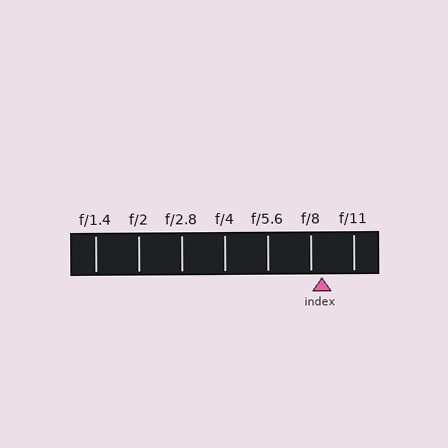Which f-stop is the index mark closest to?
The index mark is closest to f/8.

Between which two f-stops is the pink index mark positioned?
The index mark is between f/8 and f/11.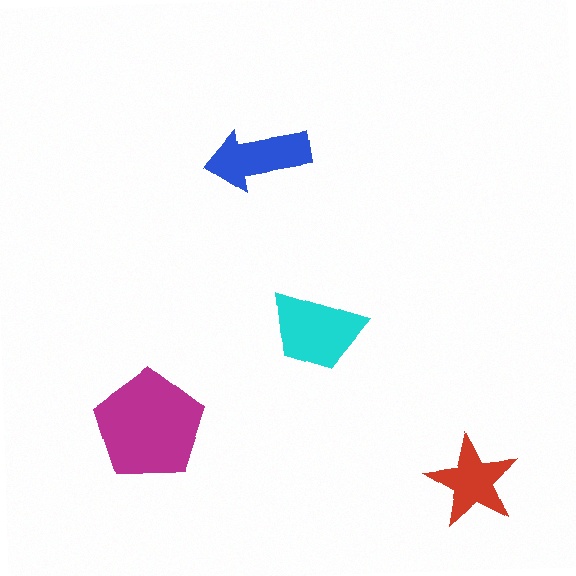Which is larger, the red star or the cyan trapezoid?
The cyan trapezoid.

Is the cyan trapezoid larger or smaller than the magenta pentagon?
Smaller.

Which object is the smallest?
The red star.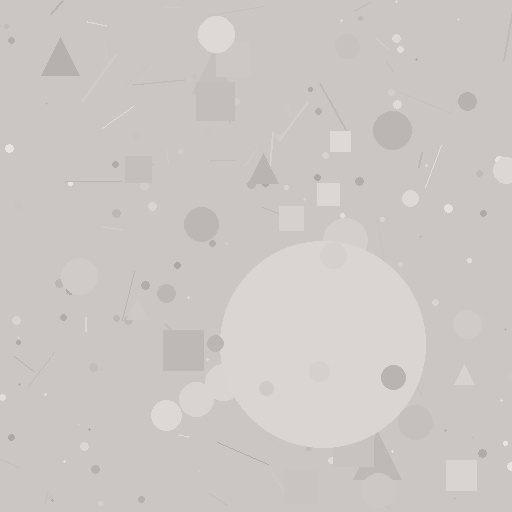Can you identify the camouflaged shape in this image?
The camouflaged shape is a circle.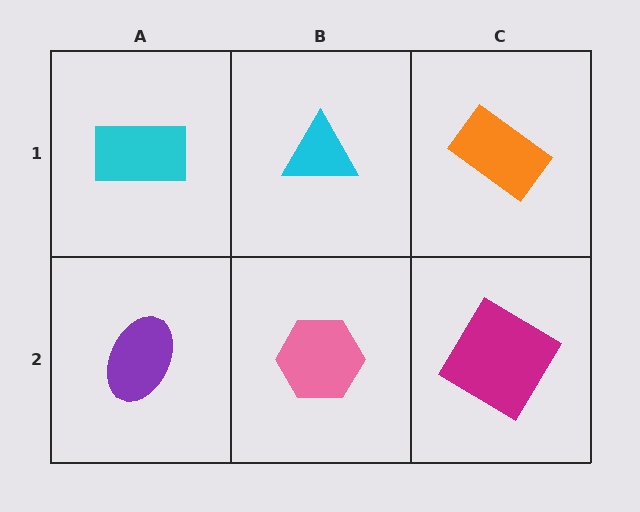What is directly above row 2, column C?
An orange rectangle.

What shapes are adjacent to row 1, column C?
A magenta diamond (row 2, column C), a cyan triangle (row 1, column B).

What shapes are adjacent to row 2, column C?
An orange rectangle (row 1, column C), a pink hexagon (row 2, column B).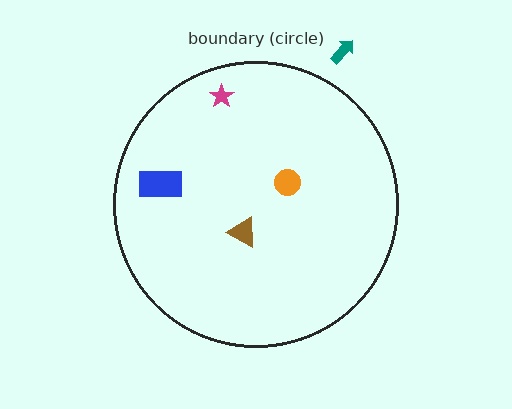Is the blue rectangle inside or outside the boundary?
Inside.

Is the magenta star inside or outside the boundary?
Inside.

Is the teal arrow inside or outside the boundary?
Outside.